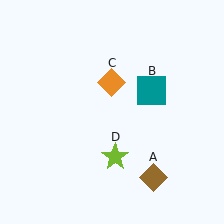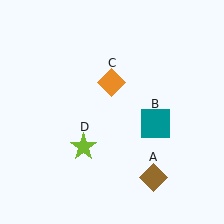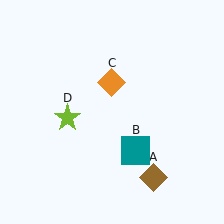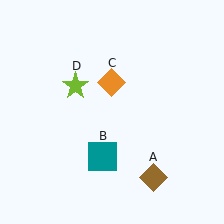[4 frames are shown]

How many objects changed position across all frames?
2 objects changed position: teal square (object B), lime star (object D).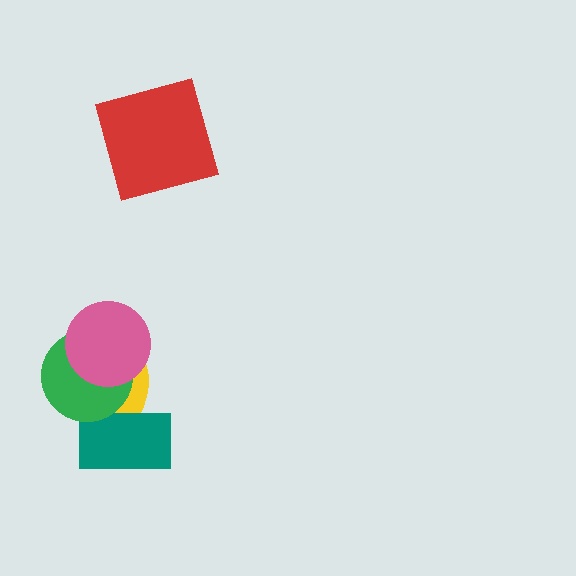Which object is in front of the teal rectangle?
The green circle is in front of the teal rectangle.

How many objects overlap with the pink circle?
2 objects overlap with the pink circle.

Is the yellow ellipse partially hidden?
Yes, it is partially covered by another shape.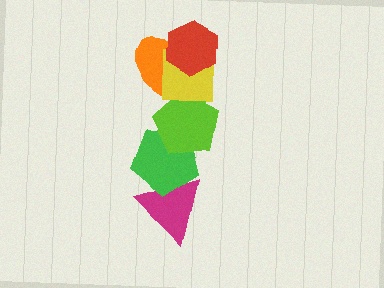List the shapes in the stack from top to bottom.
From top to bottom: the red hexagon, the yellow square, the orange ellipse, the lime pentagon, the green pentagon, the magenta triangle.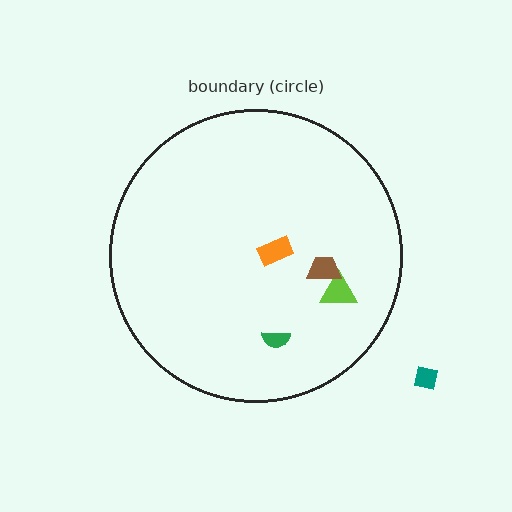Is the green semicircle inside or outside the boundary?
Inside.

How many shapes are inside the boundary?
4 inside, 1 outside.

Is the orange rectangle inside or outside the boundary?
Inside.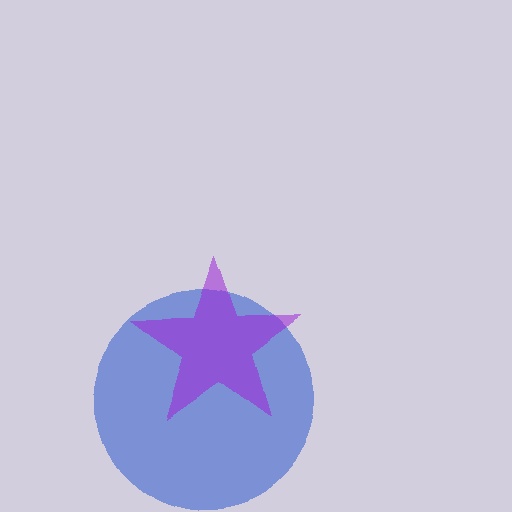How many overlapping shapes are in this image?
There are 2 overlapping shapes in the image.